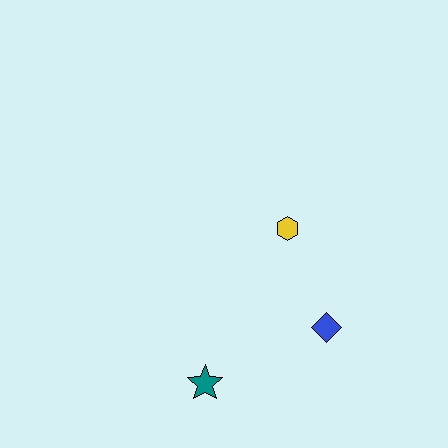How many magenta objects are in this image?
There are no magenta objects.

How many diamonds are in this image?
There is 1 diamond.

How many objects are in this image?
There are 3 objects.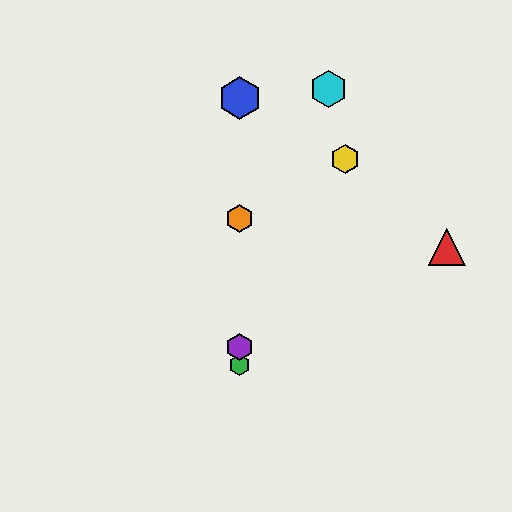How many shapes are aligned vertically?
4 shapes (the blue hexagon, the green hexagon, the purple hexagon, the orange hexagon) are aligned vertically.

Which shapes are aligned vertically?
The blue hexagon, the green hexagon, the purple hexagon, the orange hexagon are aligned vertically.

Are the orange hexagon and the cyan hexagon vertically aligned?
No, the orange hexagon is at x≈240 and the cyan hexagon is at x≈329.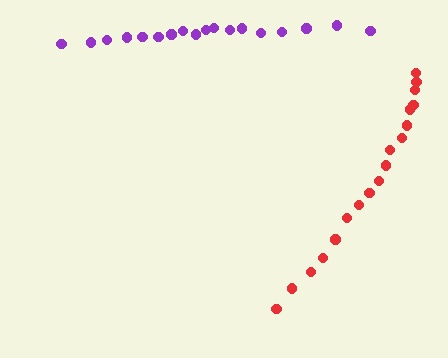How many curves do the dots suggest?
There are 2 distinct paths.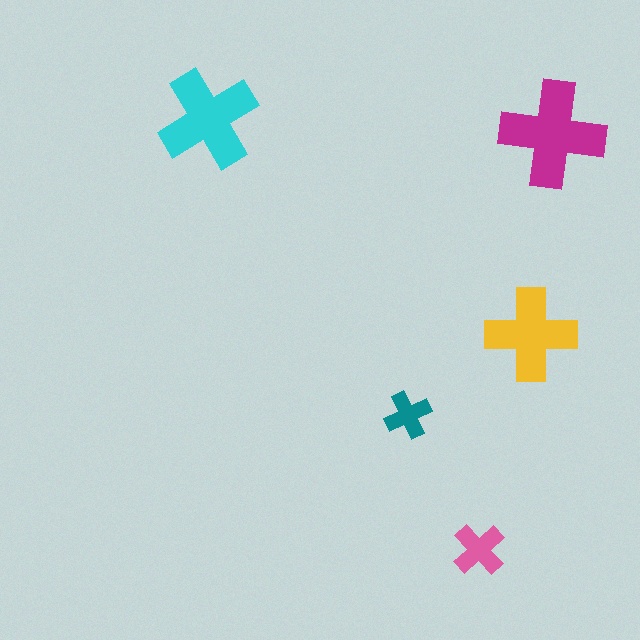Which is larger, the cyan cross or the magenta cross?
The magenta one.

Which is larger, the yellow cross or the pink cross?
The yellow one.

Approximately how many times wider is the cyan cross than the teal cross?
About 2 times wider.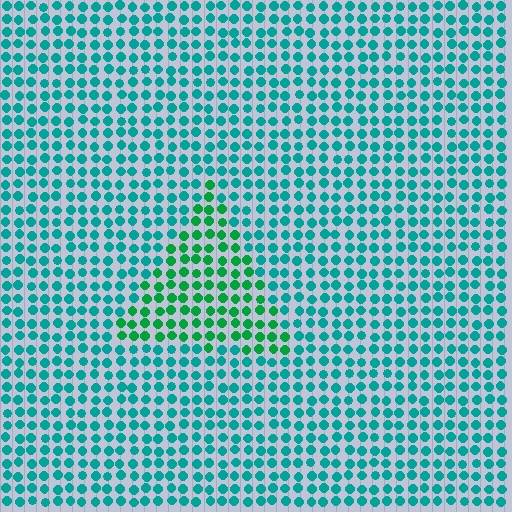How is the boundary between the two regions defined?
The boundary is defined purely by a slight shift in hue (about 34 degrees). Spacing, size, and orientation are identical on both sides.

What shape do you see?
I see a triangle.